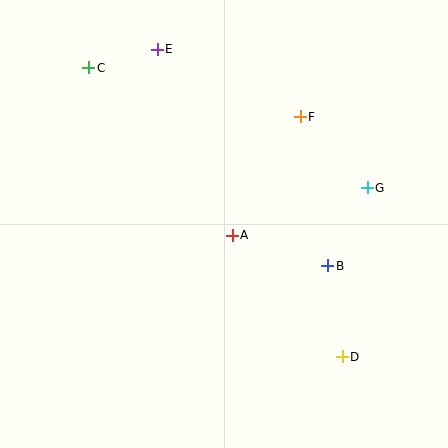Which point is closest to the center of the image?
Point A at (232, 235) is closest to the center.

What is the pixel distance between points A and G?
The distance between A and G is 143 pixels.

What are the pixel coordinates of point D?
Point D is at (342, 357).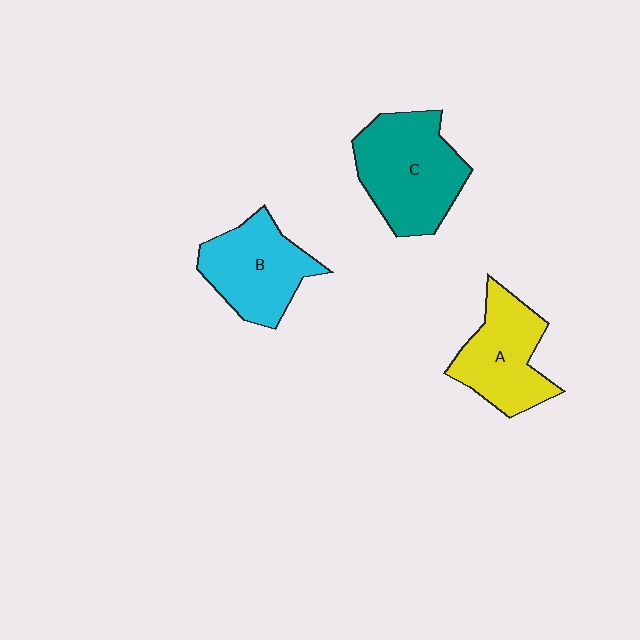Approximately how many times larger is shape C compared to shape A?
Approximately 1.3 times.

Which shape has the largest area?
Shape C (teal).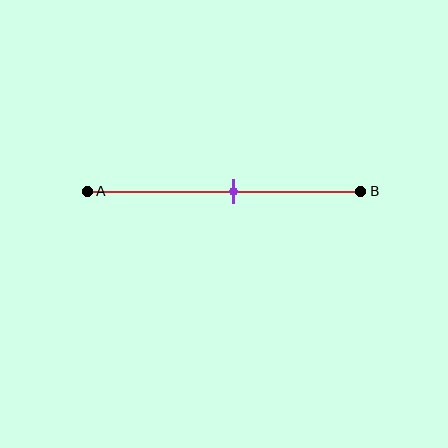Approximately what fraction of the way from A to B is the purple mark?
The purple mark is approximately 55% of the way from A to B.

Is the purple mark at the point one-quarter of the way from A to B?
No, the mark is at about 55% from A, not at the 25% one-quarter point.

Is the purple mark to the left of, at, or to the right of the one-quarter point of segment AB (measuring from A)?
The purple mark is to the right of the one-quarter point of segment AB.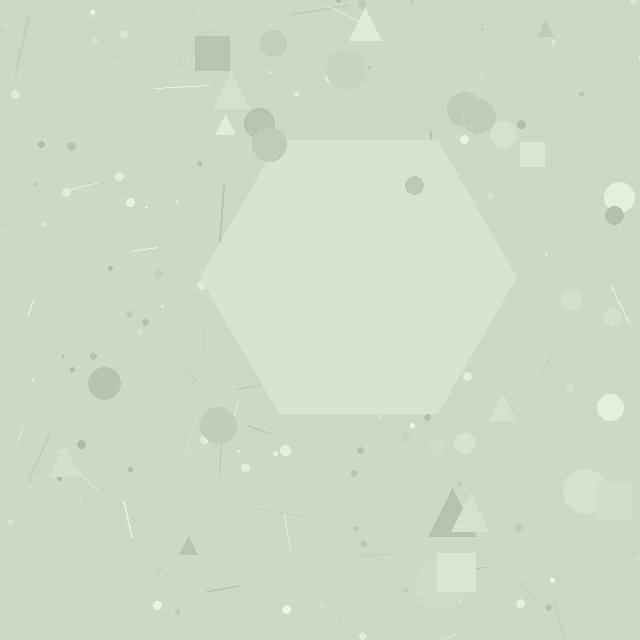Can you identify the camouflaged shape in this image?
The camouflaged shape is a hexagon.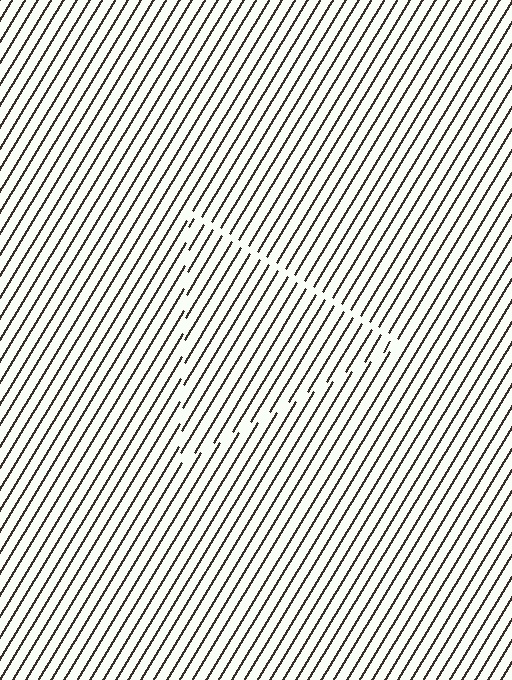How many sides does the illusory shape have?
3 sides — the line-ends trace a triangle.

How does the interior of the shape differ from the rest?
The interior of the shape contains the same grating, shifted by half a period — the contour is defined by the phase discontinuity where line-ends from the inner and outer gratings abut.